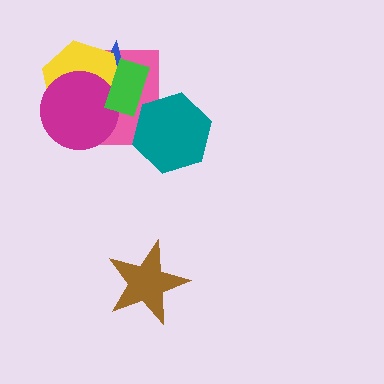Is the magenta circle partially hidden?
Yes, it is partially covered by another shape.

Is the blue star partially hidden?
Yes, it is partially covered by another shape.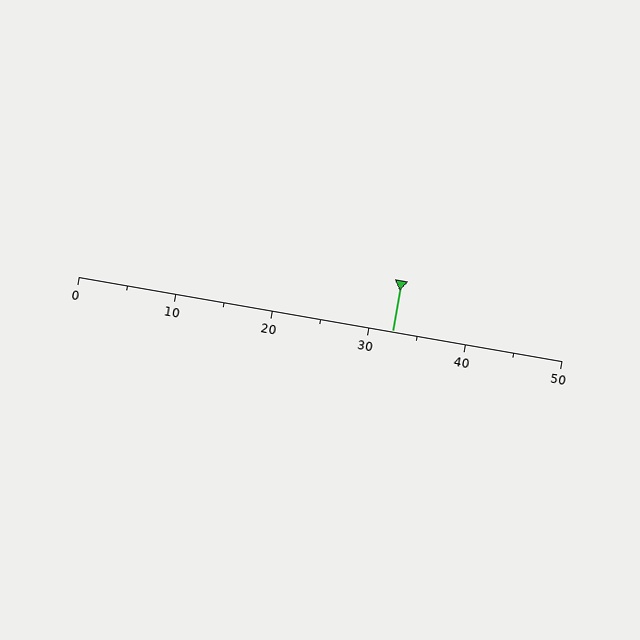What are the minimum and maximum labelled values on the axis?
The axis runs from 0 to 50.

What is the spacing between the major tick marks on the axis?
The major ticks are spaced 10 apart.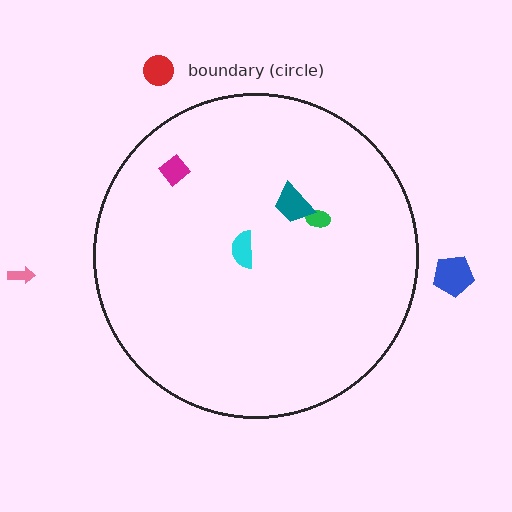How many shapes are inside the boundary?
4 inside, 3 outside.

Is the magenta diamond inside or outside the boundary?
Inside.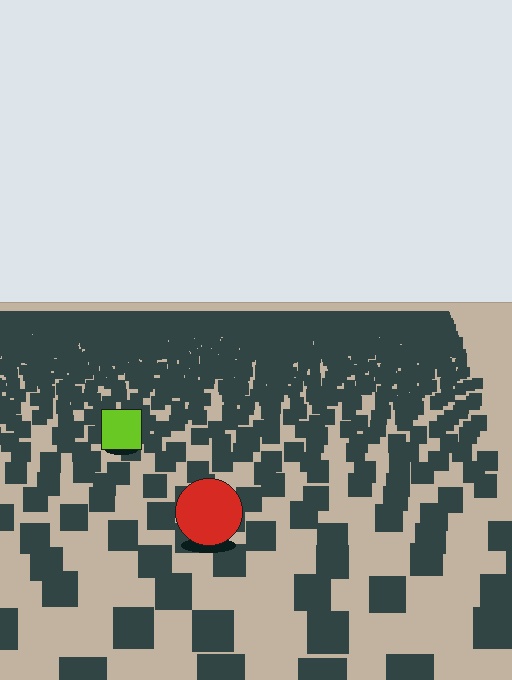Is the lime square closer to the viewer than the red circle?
No. The red circle is closer — you can tell from the texture gradient: the ground texture is coarser near it.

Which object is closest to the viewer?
The red circle is closest. The texture marks near it are larger and more spread out.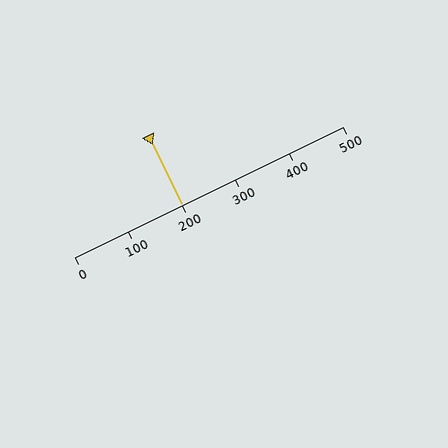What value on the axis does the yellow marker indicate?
The marker indicates approximately 200.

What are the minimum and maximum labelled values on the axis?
The axis runs from 0 to 500.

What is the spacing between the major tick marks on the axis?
The major ticks are spaced 100 apart.